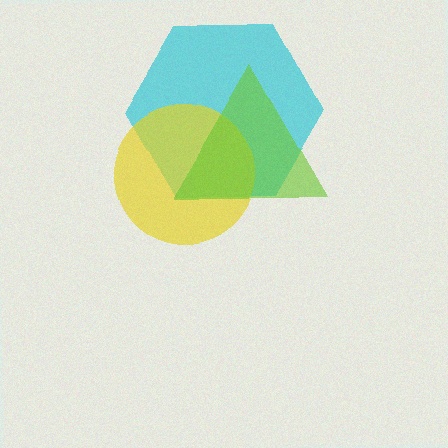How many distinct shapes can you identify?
There are 3 distinct shapes: a cyan hexagon, a yellow circle, a lime triangle.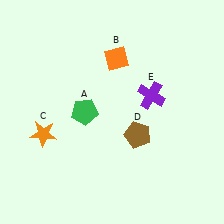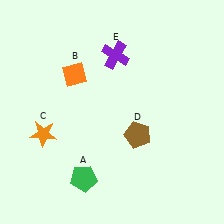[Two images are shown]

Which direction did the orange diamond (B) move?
The orange diamond (B) moved left.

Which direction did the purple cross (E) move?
The purple cross (E) moved up.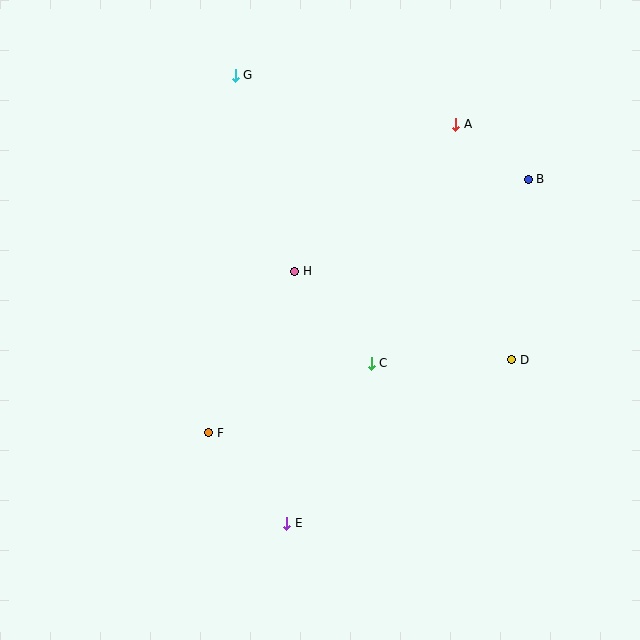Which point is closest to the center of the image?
Point H at (295, 271) is closest to the center.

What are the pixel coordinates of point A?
Point A is at (456, 124).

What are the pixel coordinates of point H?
Point H is at (295, 271).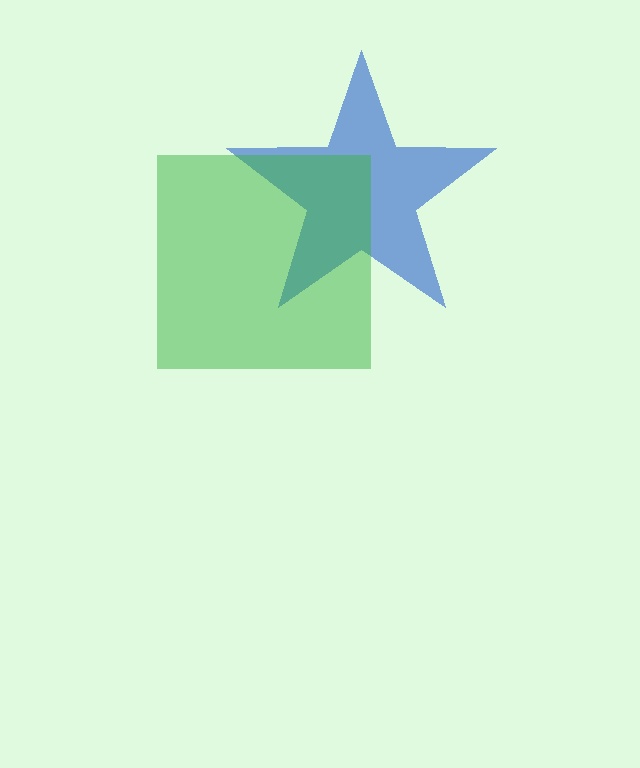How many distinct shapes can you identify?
There are 2 distinct shapes: a blue star, a green square.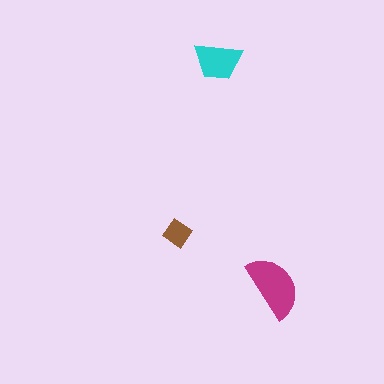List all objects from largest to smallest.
The magenta semicircle, the cyan trapezoid, the brown diamond.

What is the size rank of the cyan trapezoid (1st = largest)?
2nd.